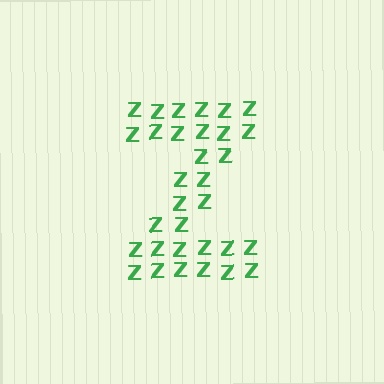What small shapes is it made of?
It is made of small letter Z's.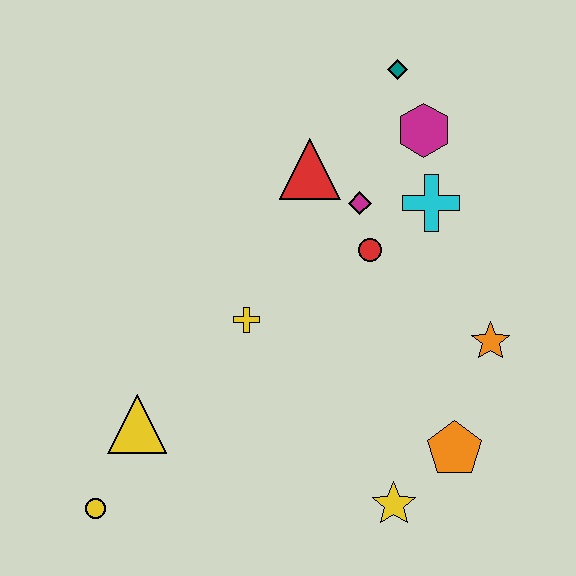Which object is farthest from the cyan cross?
The yellow circle is farthest from the cyan cross.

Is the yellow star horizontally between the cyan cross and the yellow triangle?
Yes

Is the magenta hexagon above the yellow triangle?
Yes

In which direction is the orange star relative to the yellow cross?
The orange star is to the right of the yellow cross.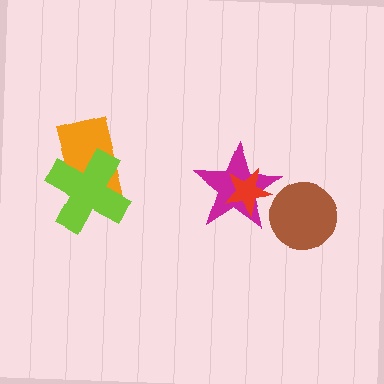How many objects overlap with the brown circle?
1 object overlaps with the brown circle.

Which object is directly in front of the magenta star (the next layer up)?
The red star is directly in front of the magenta star.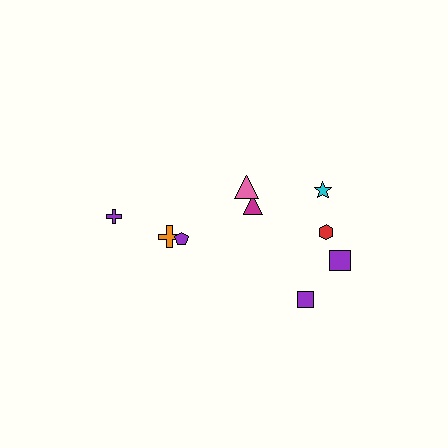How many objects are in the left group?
There are 3 objects.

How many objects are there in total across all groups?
There are 9 objects.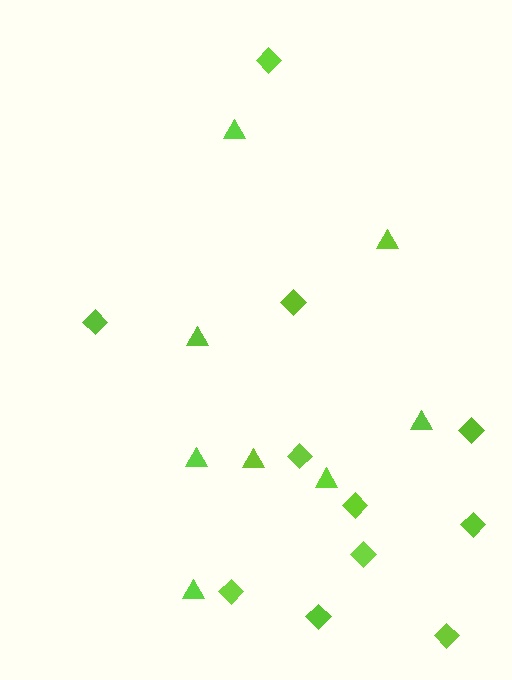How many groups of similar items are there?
There are 2 groups: one group of triangles (8) and one group of diamonds (11).